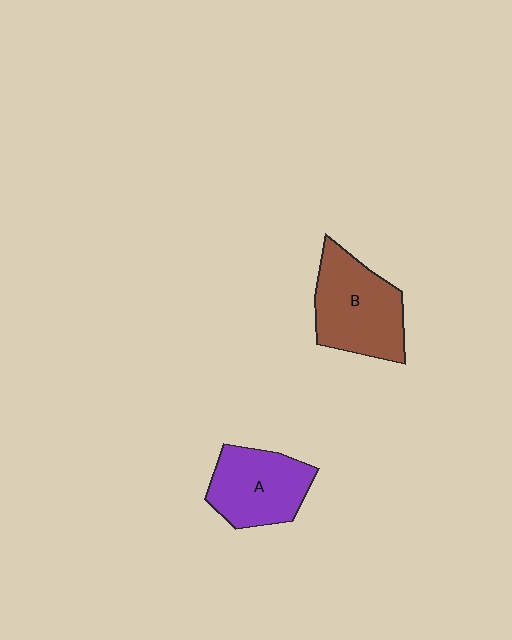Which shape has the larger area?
Shape B (brown).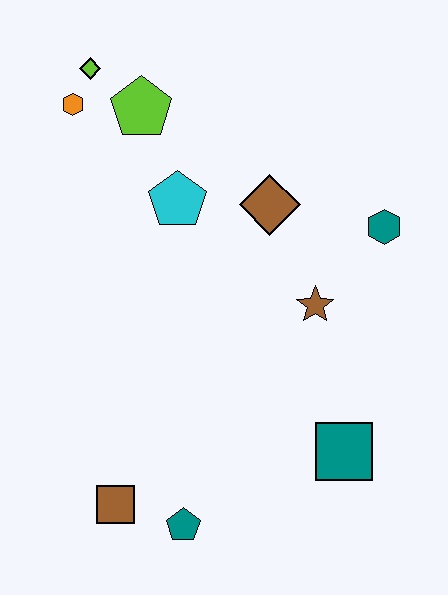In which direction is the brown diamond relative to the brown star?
The brown diamond is above the brown star.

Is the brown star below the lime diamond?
Yes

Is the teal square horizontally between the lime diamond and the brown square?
No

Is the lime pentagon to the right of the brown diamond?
No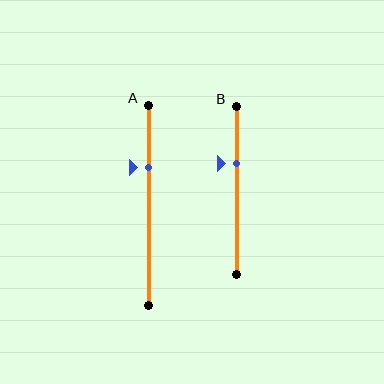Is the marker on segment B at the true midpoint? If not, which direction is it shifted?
No, the marker on segment B is shifted upward by about 16% of the segment length.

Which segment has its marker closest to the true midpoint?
Segment B has its marker closest to the true midpoint.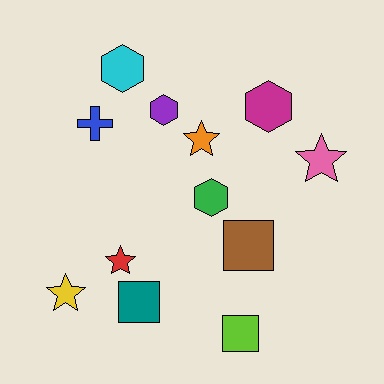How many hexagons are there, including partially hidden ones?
There are 4 hexagons.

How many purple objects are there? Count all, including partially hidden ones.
There is 1 purple object.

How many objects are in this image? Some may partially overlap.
There are 12 objects.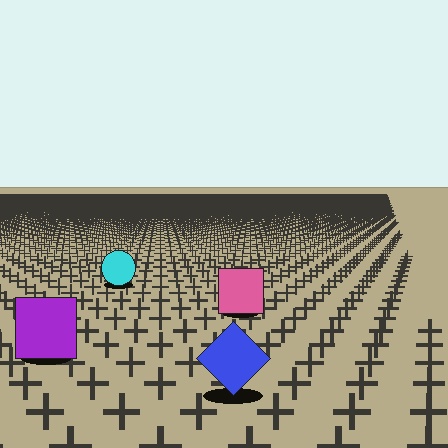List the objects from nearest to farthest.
From nearest to farthest: the blue diamond, the purple square, the pink square, the cyan circle.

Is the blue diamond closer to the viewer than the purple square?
Yes. The blue diamond is closer — you can tell from the texture gradient: the ground texture is coarser near it.